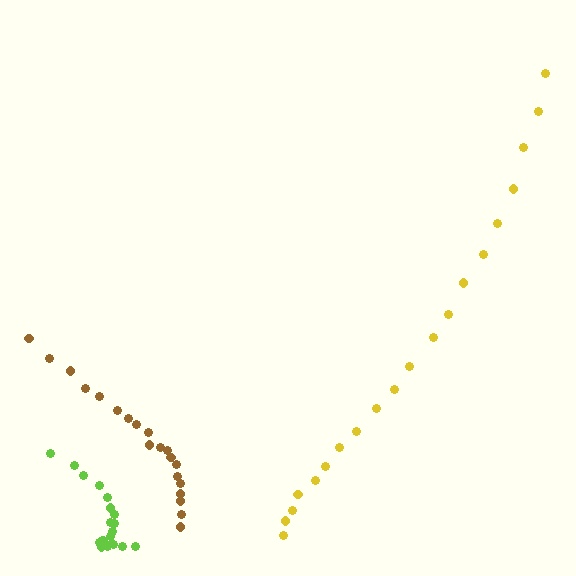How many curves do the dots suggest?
There are 3 distinct paths.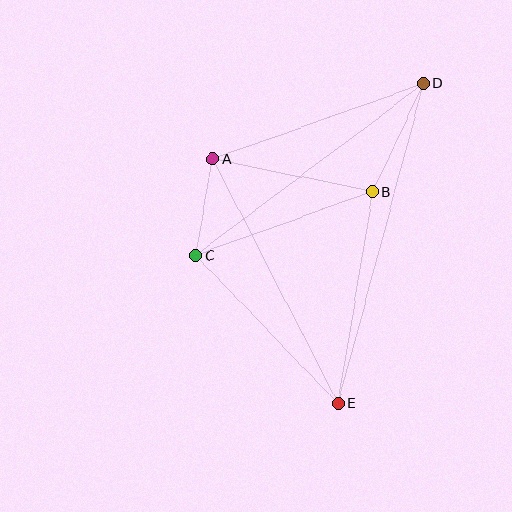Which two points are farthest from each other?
Points D and E are farthest from each other.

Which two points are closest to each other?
Points A and C are closest to each other.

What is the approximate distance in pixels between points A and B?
The distance between A and B is approximately 163 pixels.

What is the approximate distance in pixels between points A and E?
The distance between A and E is approximately 274 pixels.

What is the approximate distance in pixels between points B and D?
The distance between B and D is approximately 119 pixels.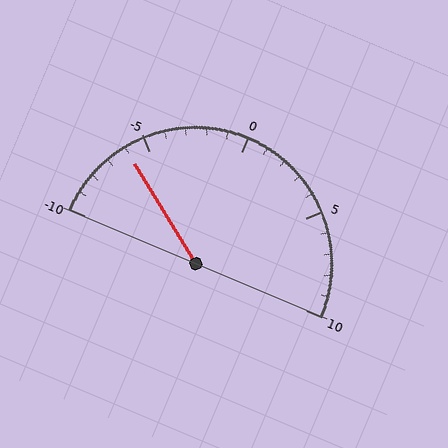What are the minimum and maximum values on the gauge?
The gauge ranges from -10 to 10.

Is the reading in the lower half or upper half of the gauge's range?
The reading is in the lower half of the range (-10 to 10).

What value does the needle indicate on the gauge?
The needle indicates approximately -6.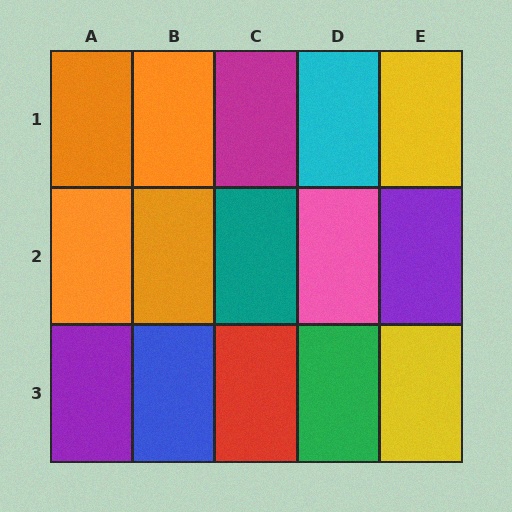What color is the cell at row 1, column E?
Yellow.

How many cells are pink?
1 cell is pink.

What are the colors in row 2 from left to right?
Orange, orange, teal, pink, purple.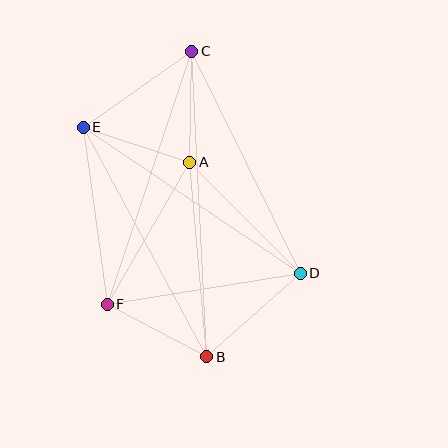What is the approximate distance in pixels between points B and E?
The distance between B and E is approximately 260 pixels.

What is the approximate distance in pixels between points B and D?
The distance between B and D is approximately 125 pixels.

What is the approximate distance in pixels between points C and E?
The distance between C and E is approximately 133 pixels.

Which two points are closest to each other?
Points A and C are closest to each other.